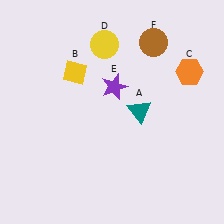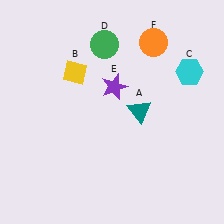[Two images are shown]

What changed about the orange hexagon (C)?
In Image 1, C is orange. In Image 2, it changed to cyan.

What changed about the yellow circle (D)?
In Image 1, D is yellow. In Image 2, it changed to green.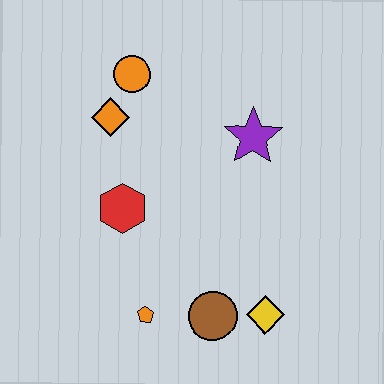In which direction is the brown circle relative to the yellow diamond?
The brown circle is to the left of the yellow diamond.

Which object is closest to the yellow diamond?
The brown circle is closest to the yellow diamond.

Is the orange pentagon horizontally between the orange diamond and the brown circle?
Yes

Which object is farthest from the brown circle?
The orange circle is farthest from the brown circle.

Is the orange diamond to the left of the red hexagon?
Yes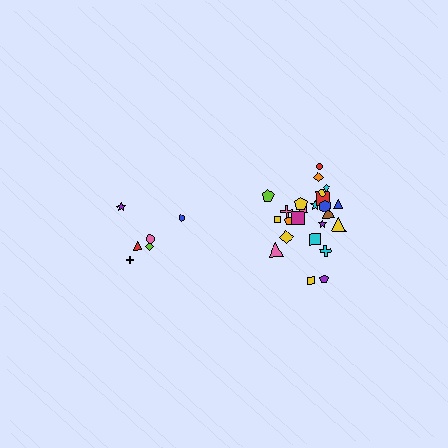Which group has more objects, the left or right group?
The right group.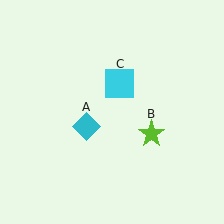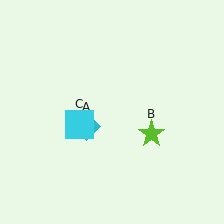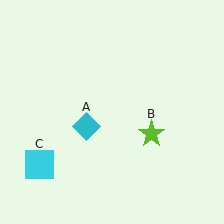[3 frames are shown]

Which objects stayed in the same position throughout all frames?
Cyan diamond (object A) and lime star (object B) remained stationary.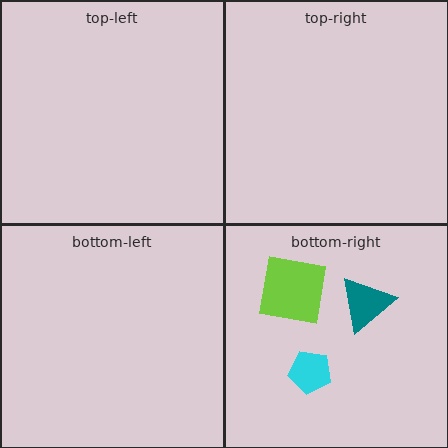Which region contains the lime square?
The bottom-right region.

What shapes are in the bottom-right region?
The lime square, the teal triangle, the cyan pentagon.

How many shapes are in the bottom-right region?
3.